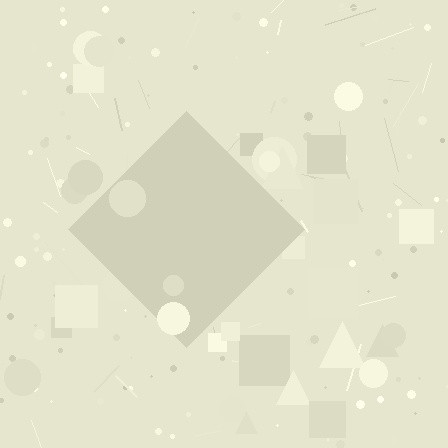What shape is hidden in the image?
A diamond is hidden in the image.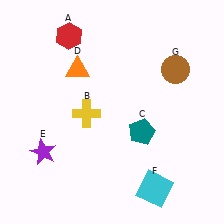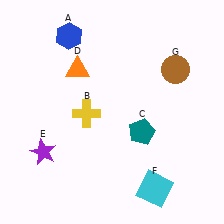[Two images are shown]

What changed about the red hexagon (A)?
In Image 1, A is red. In Image 2, it changed to blue.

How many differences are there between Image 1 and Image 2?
There is 1 difference between the two images.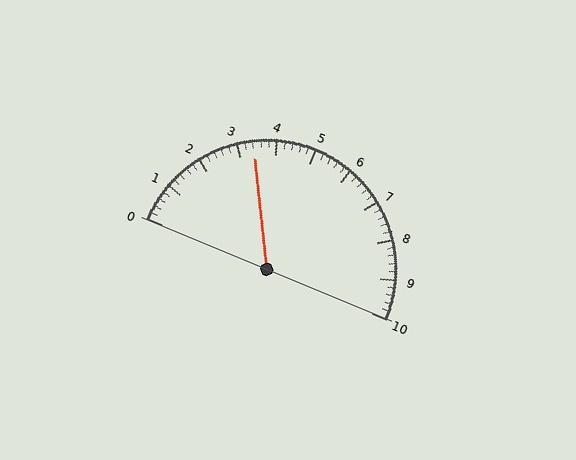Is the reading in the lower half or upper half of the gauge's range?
The reading is in the lower half of the range (0 to 10).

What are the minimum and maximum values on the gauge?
The gauge ranges from 0 to 10.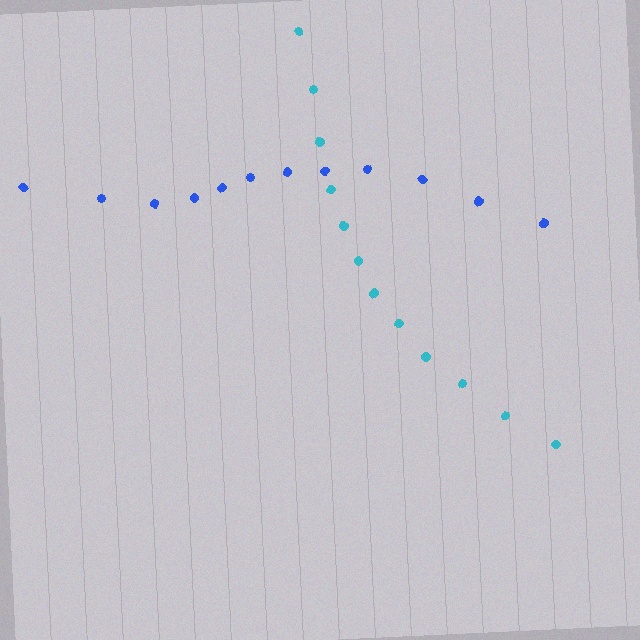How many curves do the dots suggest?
There are 2 distinct paths.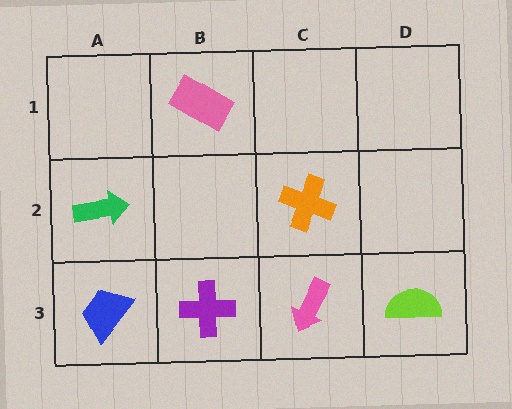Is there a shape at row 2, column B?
No, that cell is empty.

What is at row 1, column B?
A pink rectangle.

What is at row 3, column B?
A purple cross.